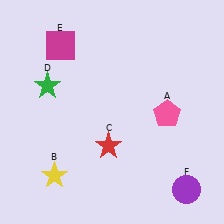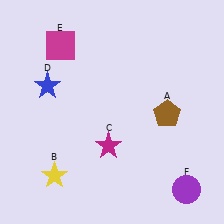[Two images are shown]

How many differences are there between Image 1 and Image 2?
There are 3 differences between the two images.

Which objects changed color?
A changed from pink to brown. C changed from red to magenta. D changed from green to blue.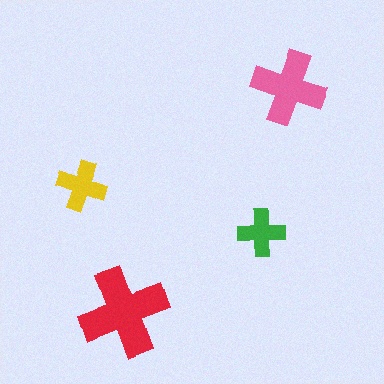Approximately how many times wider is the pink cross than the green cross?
About 1.5 times wider.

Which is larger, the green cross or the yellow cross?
The yellow one.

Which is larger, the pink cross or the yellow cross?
The pink one.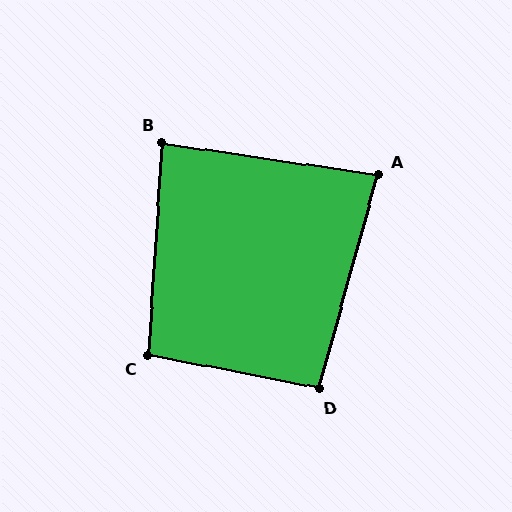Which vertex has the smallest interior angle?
A, at approximately 83 degrees.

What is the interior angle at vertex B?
Approximately 86 degrees (approximately right).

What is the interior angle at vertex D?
Approximately 94 degrees (approximately right).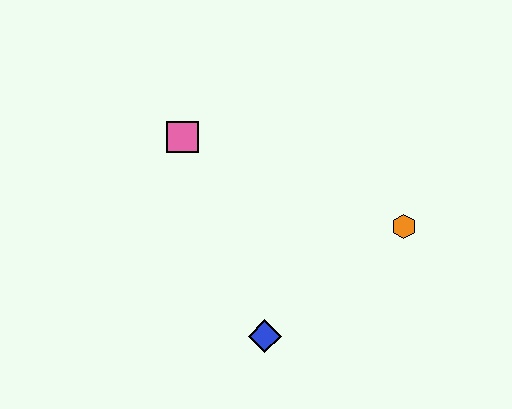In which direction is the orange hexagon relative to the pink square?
The orange hexagon is to the right of the pink square.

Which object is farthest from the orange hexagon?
The pink square is farthest from the orange hexagon.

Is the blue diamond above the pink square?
No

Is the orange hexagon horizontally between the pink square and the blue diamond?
No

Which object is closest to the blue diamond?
The orange hexagon is closest to the blue diamond.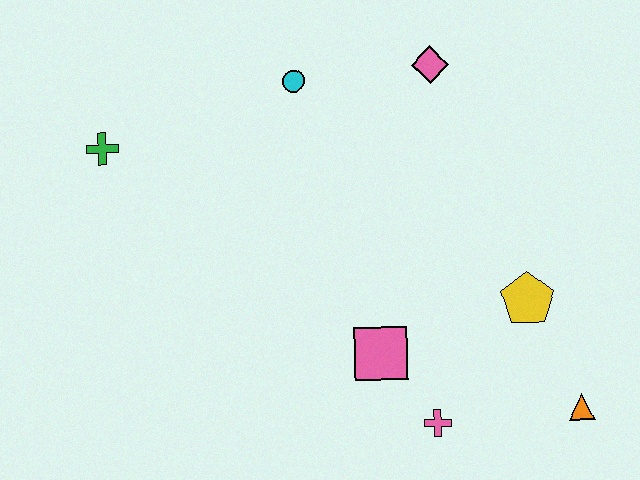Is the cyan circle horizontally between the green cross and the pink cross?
Yes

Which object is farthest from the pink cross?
The green cross is farthest from the pink cross.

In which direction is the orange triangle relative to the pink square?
The orange triangle is to the right of the pink square.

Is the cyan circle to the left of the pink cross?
Yes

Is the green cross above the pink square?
Yes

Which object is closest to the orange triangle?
The yellow pentagon is closest to the orange triangle.